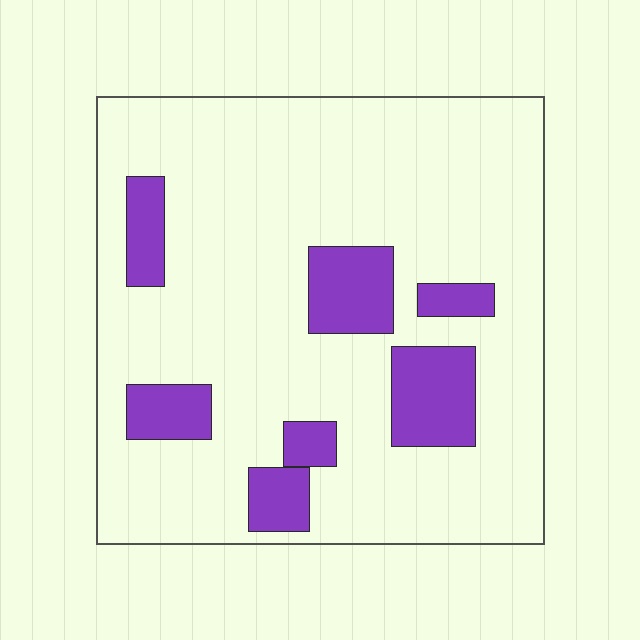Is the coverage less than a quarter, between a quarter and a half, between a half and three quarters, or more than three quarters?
Less than a quarter.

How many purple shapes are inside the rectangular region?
7.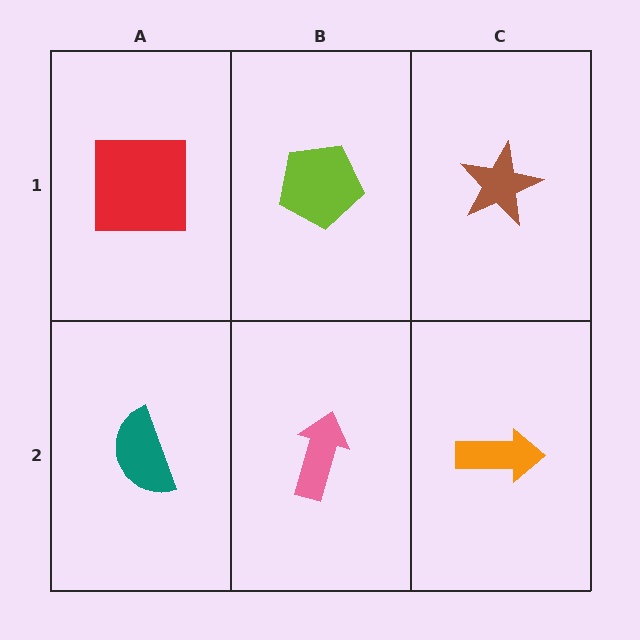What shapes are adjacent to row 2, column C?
A brown star (row 1, column C), a pink arrow (row 2, column B).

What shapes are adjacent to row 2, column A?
A red square (row 1, column A), a pink arrow (row 2, column B).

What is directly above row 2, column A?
A red square.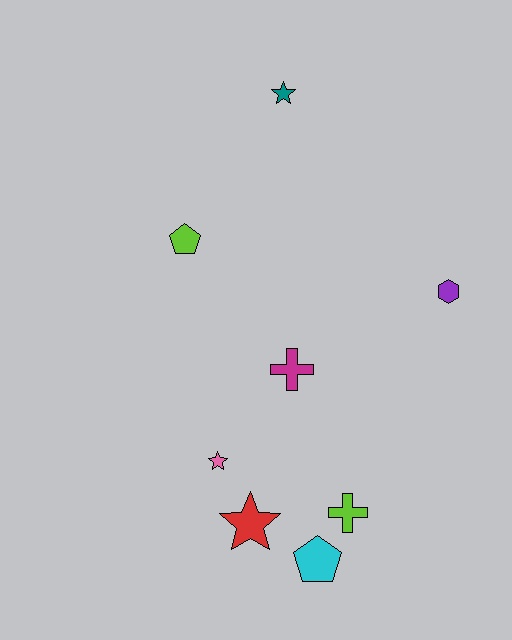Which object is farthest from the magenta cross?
The teal star is farthest from the magenta cross.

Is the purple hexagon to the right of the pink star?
Yes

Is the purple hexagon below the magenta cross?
No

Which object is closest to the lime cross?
The cyan pentagon is closest to the lime cross.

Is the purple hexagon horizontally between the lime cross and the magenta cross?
No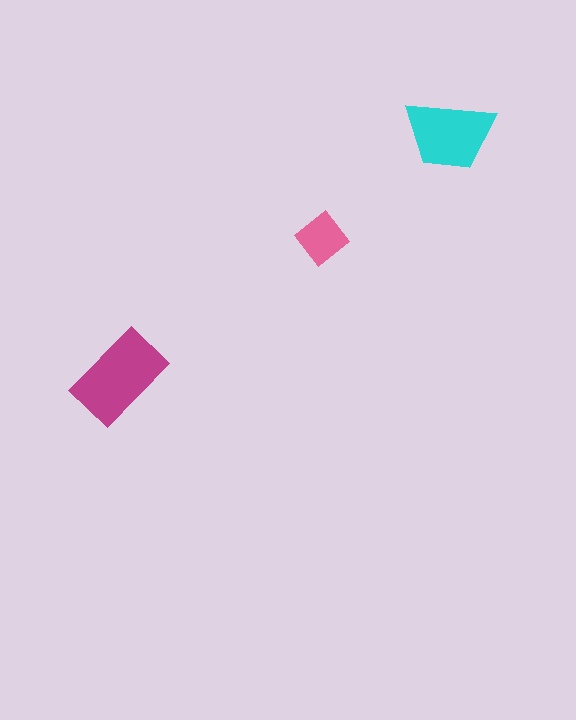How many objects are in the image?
There are 3 objects in the image.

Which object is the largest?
The magenta rectangle.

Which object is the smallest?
The pink diamond.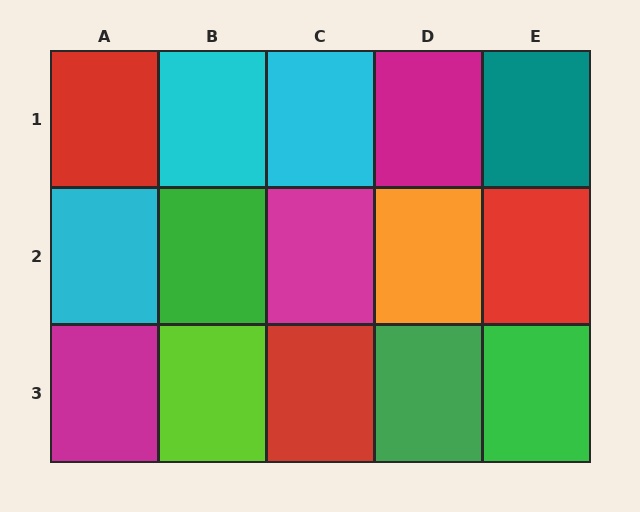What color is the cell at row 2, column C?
Magenta.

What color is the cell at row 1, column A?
Red.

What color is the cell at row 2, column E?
Red.